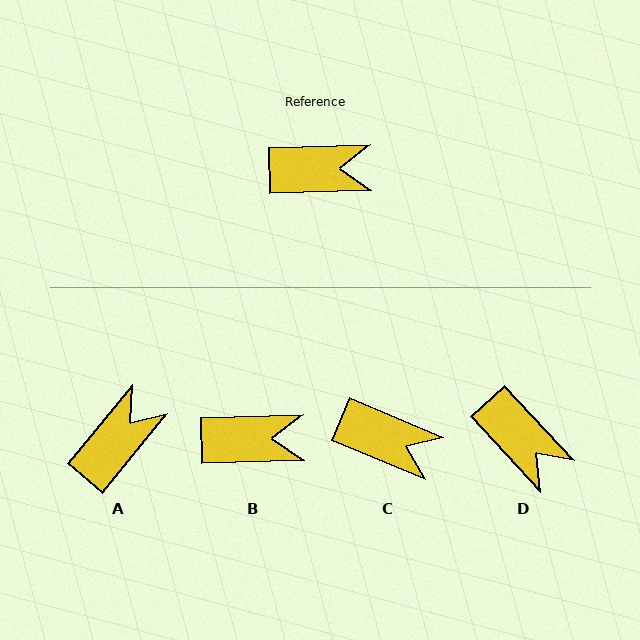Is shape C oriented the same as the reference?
No, it is off by about 25 degrees.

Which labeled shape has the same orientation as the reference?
B.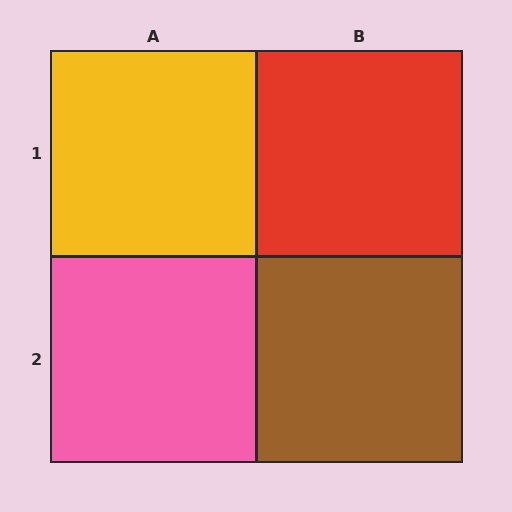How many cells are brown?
1 cell is brown.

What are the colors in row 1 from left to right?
Yellow, red.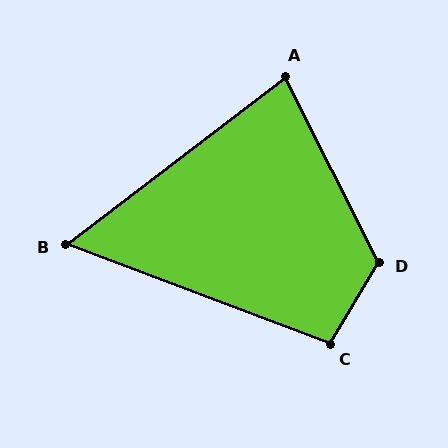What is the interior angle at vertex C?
Approximately 101 degrees (obtuse).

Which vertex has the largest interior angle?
D, at approximately 122 degrees.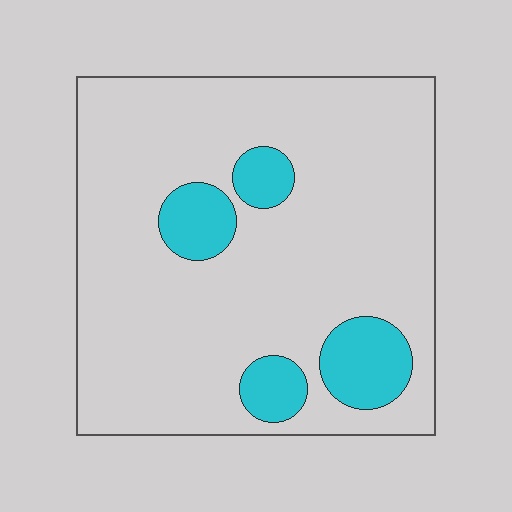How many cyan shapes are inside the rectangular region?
4.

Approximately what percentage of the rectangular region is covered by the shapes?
Approximately 15%.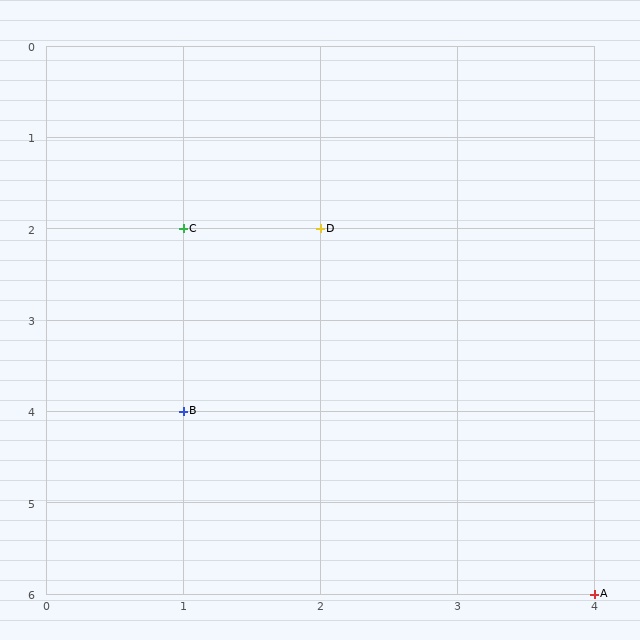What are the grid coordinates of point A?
Point A is at grid coordinates (4, 6).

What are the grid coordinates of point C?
Point C is at grid coordinates (1, 2).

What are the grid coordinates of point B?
Point B is at grid coordinates (1, 4).